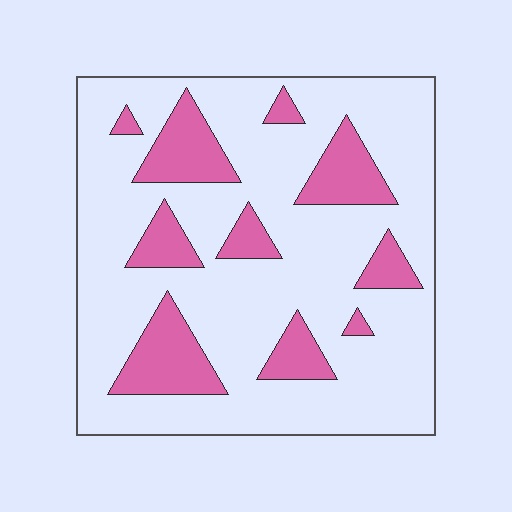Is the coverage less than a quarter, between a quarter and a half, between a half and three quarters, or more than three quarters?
Less than a quarter.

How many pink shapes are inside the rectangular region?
10.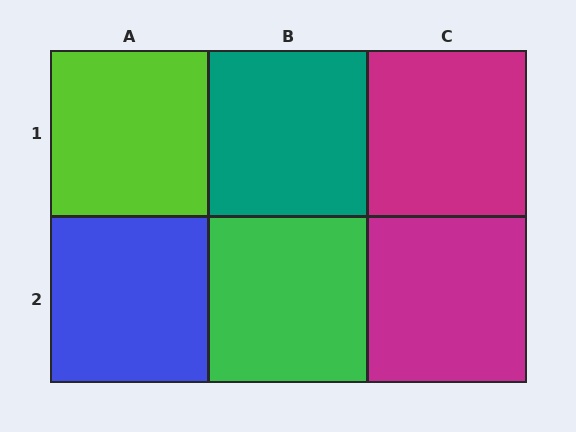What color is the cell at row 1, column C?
Magenta.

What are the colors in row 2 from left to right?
Blue, green, magenta.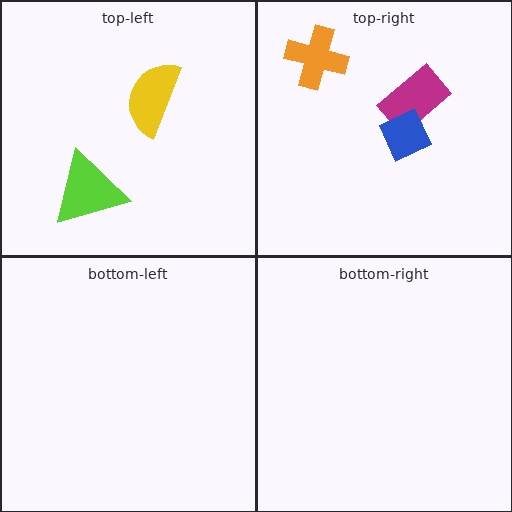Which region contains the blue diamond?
The top-right region.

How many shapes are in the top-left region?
2.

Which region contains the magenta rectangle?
The top-right region.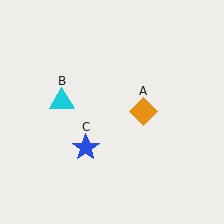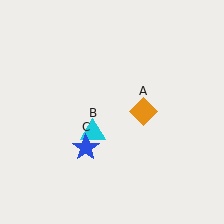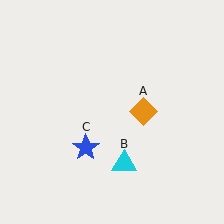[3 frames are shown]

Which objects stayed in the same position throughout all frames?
Orange diamond (object A) and blue star (object C) remained stationary.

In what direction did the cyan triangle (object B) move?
The cyan triangle (object B) moved down and to the right.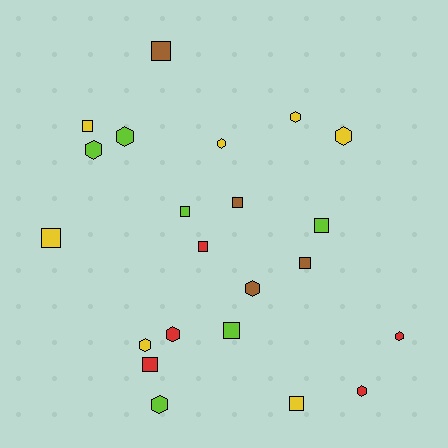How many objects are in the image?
There are 22 objects.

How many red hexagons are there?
There are 3 red hexagons.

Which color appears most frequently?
Yellow, with 7 objects.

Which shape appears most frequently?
Hexagon, with 11 objects.